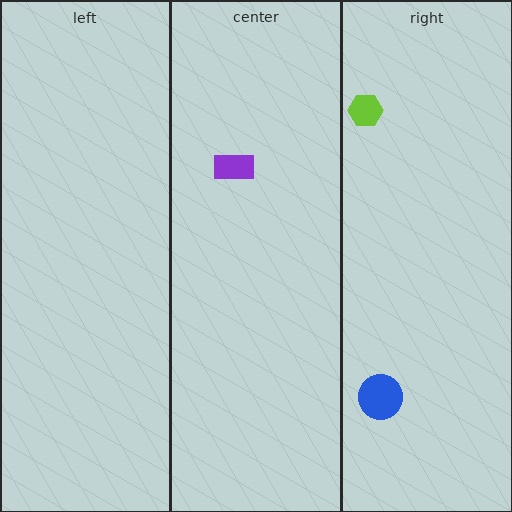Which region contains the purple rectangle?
The center region.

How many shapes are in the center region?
1.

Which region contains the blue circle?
The right region.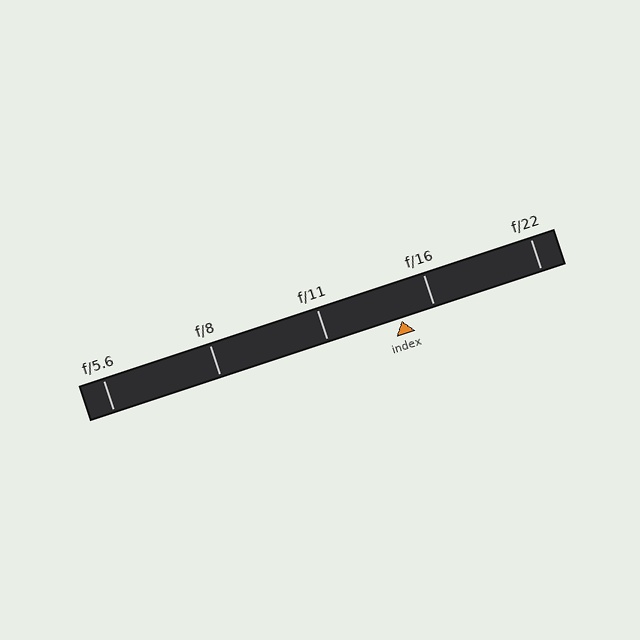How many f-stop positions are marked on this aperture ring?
There are 5 f-stop positions marked.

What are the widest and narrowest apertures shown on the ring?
The widest aperture shown is f/5.6 and the narrowest is f/22.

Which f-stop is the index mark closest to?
The index mark is closest to f/16.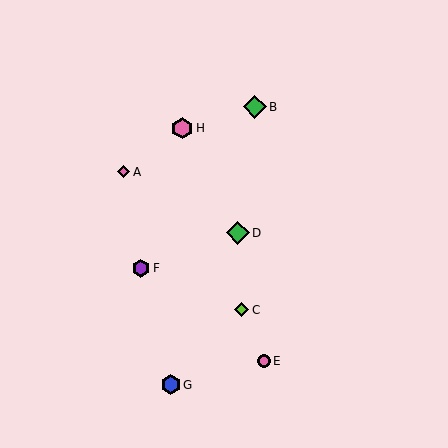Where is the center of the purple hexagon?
The center of the purple hexagon is at (141, 268).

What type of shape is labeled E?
Shape E is a pink circle.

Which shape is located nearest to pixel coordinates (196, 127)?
The pink hexagon (labeled H) at (182, 128) is nearest to that location.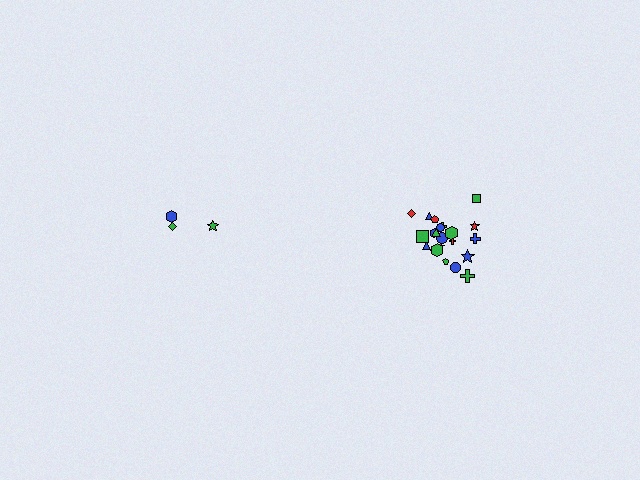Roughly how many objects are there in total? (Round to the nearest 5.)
Roughly 25 objects in total.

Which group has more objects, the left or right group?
The right group.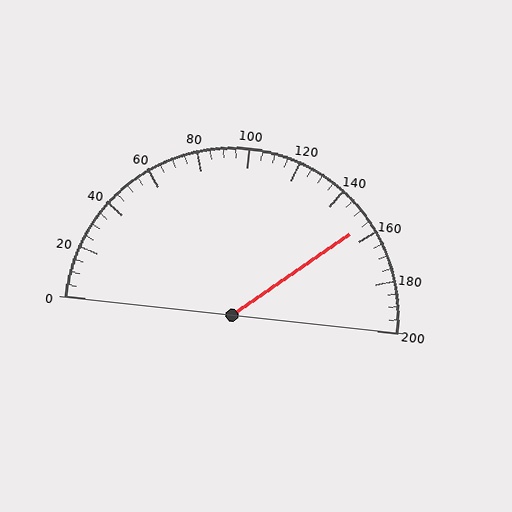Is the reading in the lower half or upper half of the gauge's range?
The reading is in the upper half of the range (0 to 200).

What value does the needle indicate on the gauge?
The needle indicates approximately 155.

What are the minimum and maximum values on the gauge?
The gauge ranges from 0 to 200.